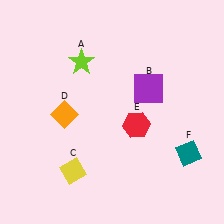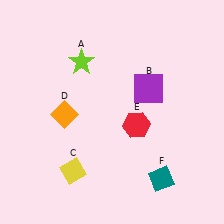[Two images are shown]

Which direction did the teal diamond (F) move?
The teal diamond (F) moved left.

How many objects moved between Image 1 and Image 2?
1 object moved between the two images.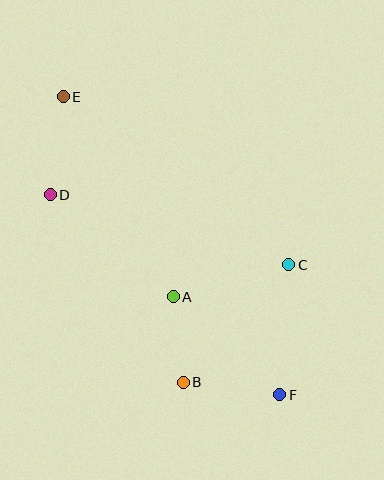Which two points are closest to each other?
Points A and B are closest to each other.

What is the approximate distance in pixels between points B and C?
The distance between B and C is approximately 158 pixels.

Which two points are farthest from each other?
Points E and F are farthest from each other.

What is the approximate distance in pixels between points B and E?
The distance between B and E is approximately 309 pixels.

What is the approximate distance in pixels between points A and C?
The distance between A and C is approximately 120 pixels.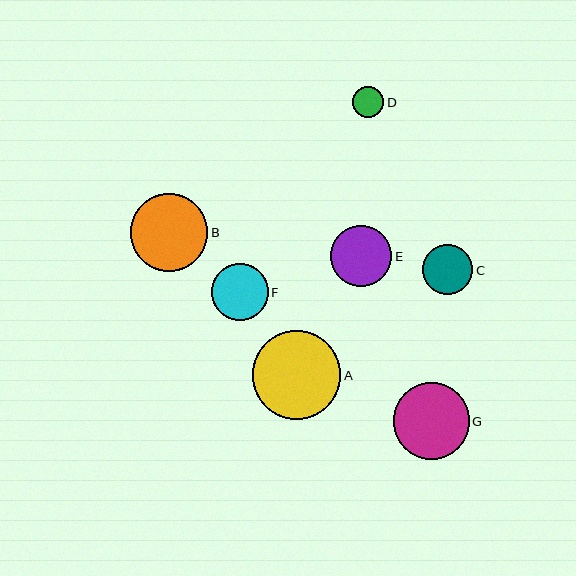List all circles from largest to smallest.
From largest to smallest: A, B, G, E, F, C, D.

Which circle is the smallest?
Circle D is the smallest with a size of approximately 32 pixels.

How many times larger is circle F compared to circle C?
Circle F is approximately 1.1 times the size of circle C.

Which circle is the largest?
Circle A is the largest with a size of approximately 89 pixels.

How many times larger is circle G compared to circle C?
Circle G is approximately 1.5 times the size of circle C.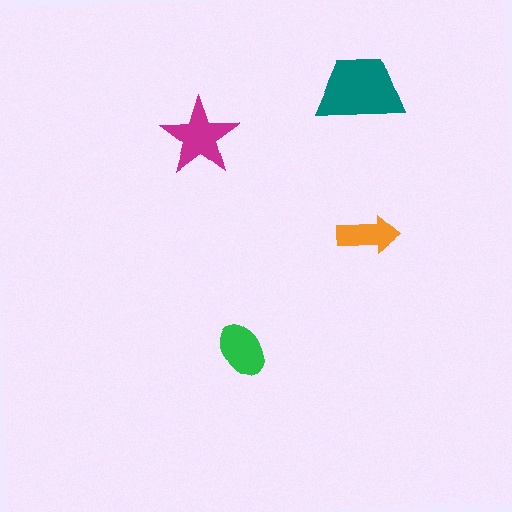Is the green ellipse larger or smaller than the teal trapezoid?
Smaller.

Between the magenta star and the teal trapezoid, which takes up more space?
The teal trapezoid.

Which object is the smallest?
The orange arrow.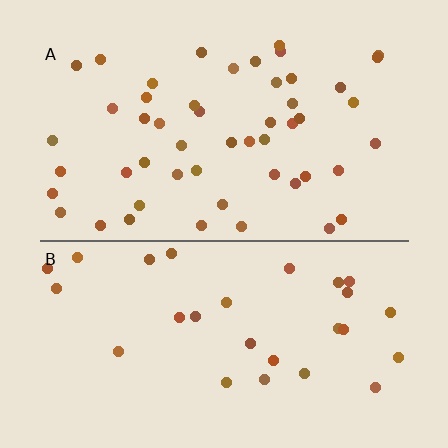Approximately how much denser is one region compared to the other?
Approximately 1.8× — region A over region B.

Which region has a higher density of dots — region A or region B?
A (the top).